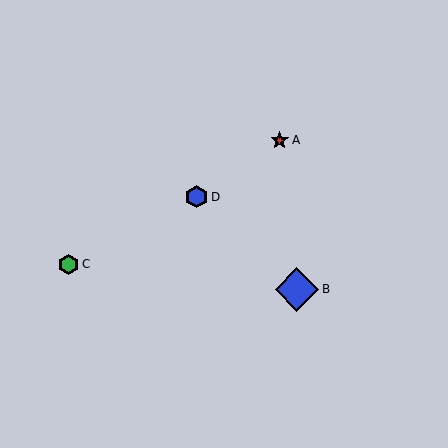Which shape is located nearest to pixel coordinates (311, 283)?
The blue diamond (labeled B) at (297, 289) is nearest to that location.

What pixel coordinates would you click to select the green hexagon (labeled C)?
Click at (69, 264) to select the green hexagon C.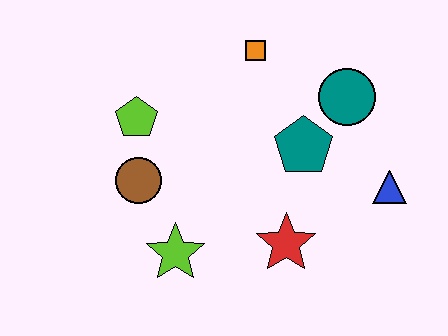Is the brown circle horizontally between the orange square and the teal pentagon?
No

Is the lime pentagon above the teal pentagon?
Yes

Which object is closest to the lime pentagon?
The brown circle is closest to the lime pentagon.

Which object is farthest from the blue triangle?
The lime pentagon is farthest from the blue triangle.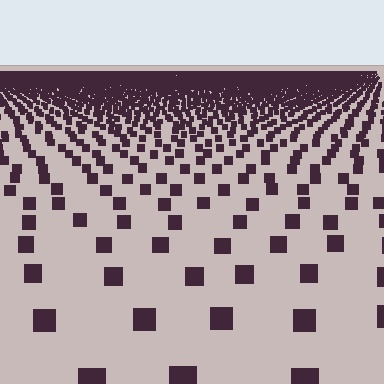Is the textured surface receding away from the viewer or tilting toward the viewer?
The surface is receding away from the viewer. Texture elements get smaller and denser toward the top.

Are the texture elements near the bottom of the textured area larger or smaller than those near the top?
Larger. Near the bottom, elements are closer to the viewer and appear at a bigger on-screen size.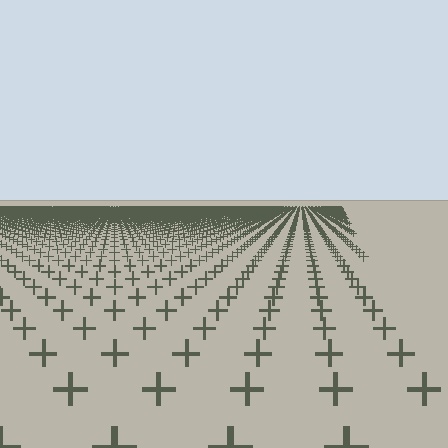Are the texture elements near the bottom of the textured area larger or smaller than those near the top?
Larger. Near the bottom, elements are closer to the viewer and appear at a bigger on-screen size.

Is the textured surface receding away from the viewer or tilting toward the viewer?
The surface is receding away from the viewer. Texture elements get smaller and denser toward the top.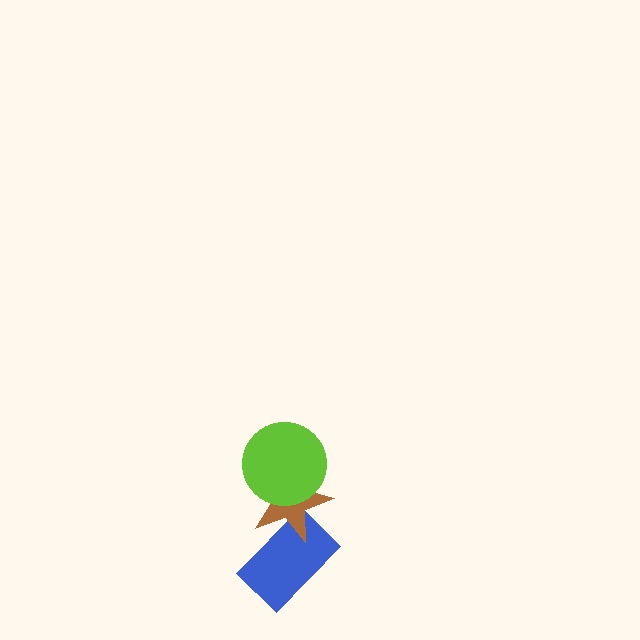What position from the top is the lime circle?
The lime circle is 1st from the top.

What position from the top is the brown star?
The brown star is 2nd from the top.